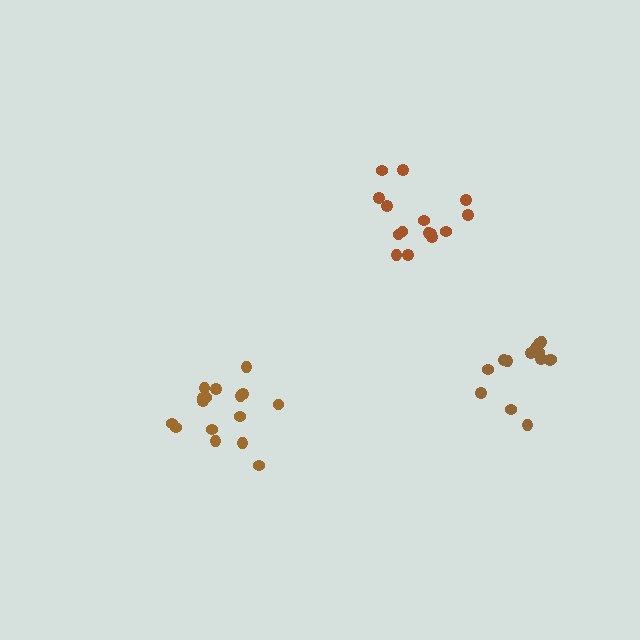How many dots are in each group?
Group 1: 16 dots, Group 2: 14 dots, Group 3: 15 dots (45 total).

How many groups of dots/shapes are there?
There are 3 groups.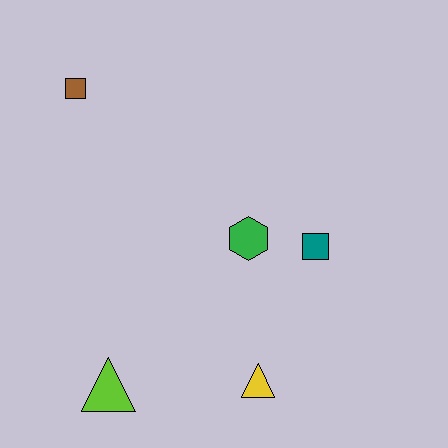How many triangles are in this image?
There are 2 triangles.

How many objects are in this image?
There are 5 objects.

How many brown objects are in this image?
There is 1 brown object.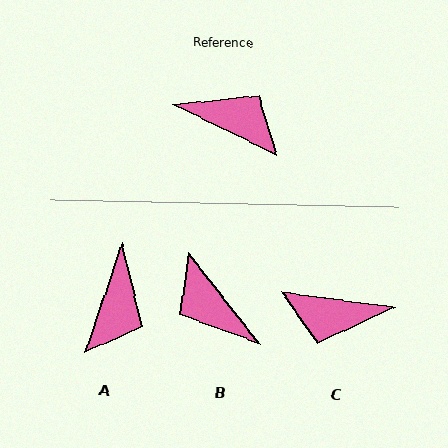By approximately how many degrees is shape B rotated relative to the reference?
Approximately 154 degrees counter-clockwise.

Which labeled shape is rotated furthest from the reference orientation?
C, about 162 degrees away.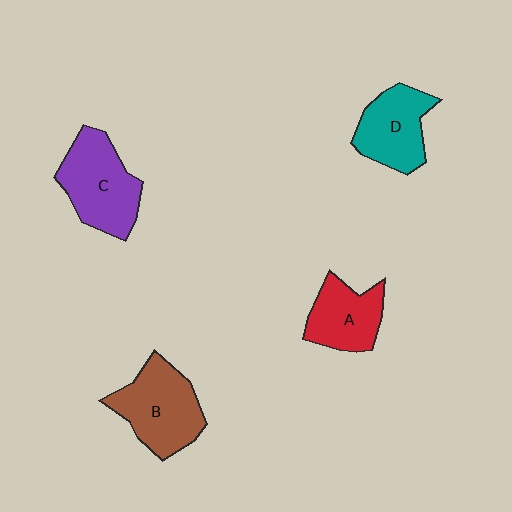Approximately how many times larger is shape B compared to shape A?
Approximately 1.4 times.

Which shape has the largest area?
Shape B (brown).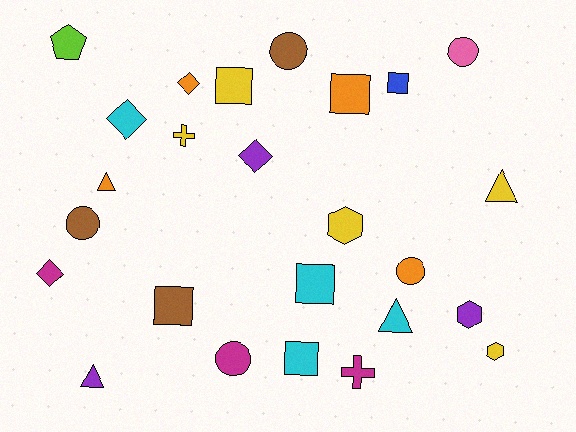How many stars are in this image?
There are no stars.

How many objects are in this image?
There are 25 objects.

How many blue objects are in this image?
There is 1 blue object.